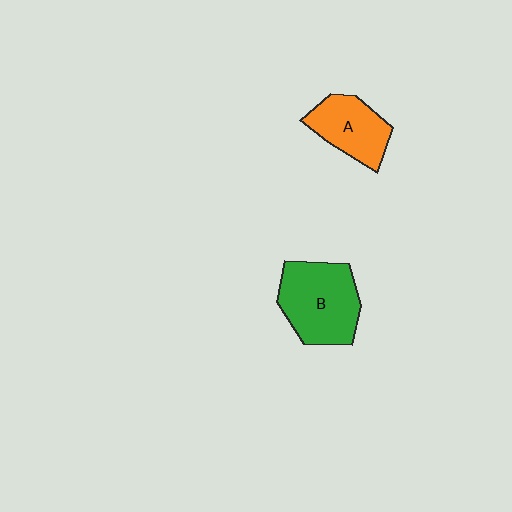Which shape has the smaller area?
Shape A (orange).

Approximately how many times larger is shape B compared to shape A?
Approximately 1.5 times.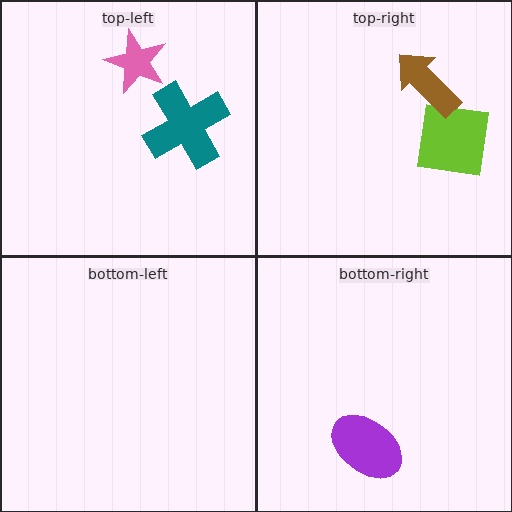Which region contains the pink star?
The top-left region.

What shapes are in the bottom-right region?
The purple ellipse.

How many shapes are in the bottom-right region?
1.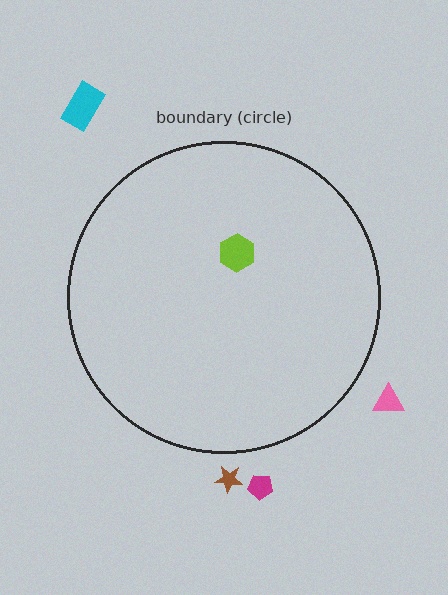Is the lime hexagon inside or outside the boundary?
Inside.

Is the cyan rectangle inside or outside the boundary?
Outside.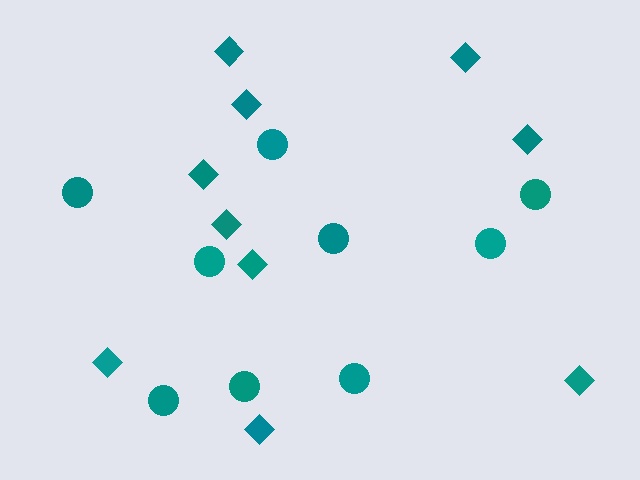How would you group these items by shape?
There are 2 groups: one group of circles (9) and one group of diamonds (10).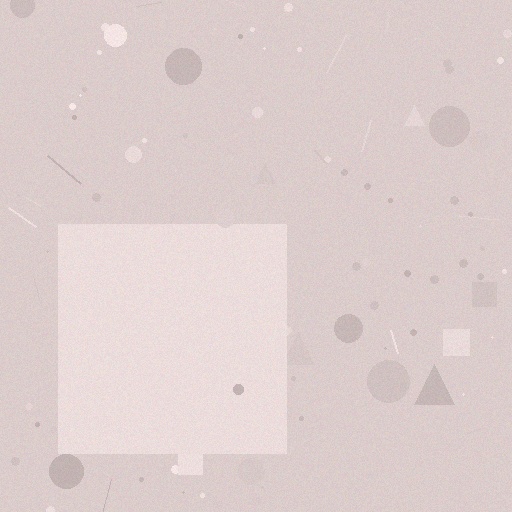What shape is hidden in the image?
A square is hidden in the image.